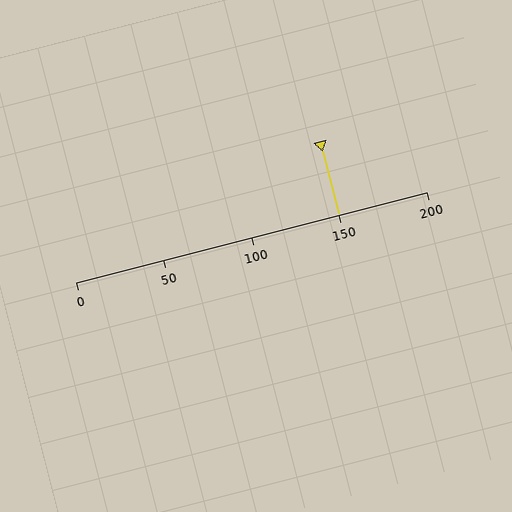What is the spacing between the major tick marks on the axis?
The major ticks are spaced 50 apart.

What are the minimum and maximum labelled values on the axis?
The axis runs from 0 to 200.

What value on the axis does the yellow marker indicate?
The marker indicates approximately 150.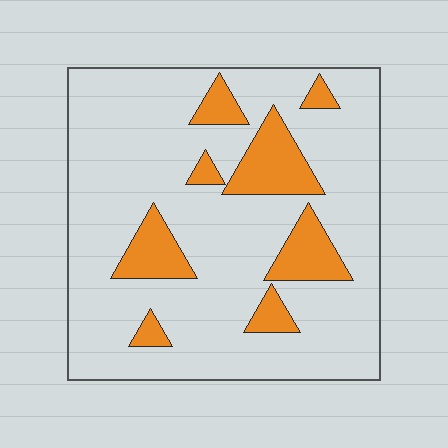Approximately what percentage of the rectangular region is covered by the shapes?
Approximately 20%.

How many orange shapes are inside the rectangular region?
8.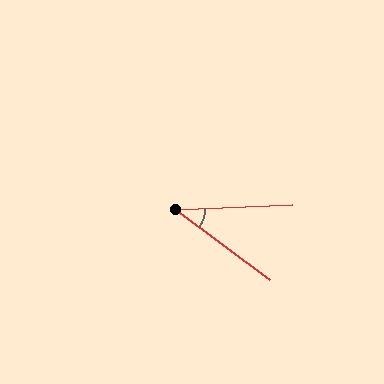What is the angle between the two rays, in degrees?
Approximately 39 degrees.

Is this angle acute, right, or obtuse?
It is acute.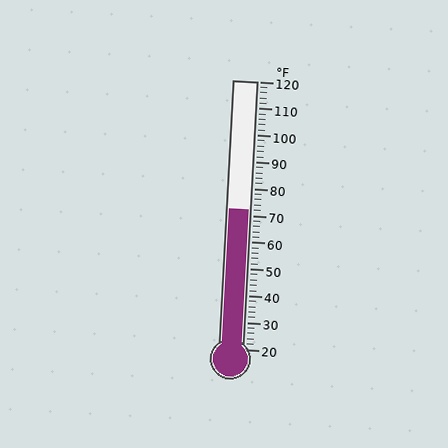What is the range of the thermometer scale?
The thermometer scale ranges from 20°F to 120°F.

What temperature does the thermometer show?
The thermometer shows approximately 72°F.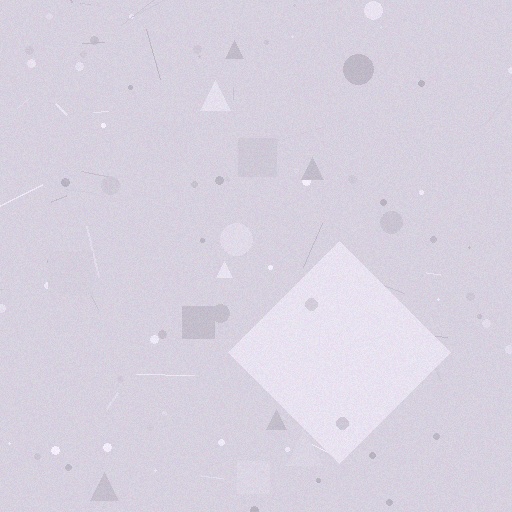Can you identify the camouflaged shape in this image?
The camouflaged shape is a diamond.